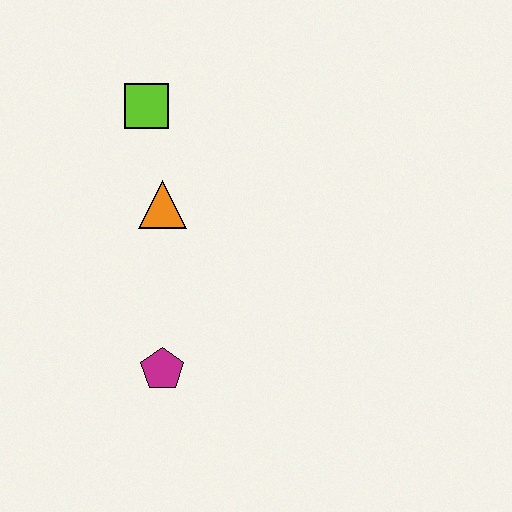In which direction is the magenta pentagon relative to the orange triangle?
The magenta pentagon is below the orange triangle.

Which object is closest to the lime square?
The orange triangle is closest to the lime square.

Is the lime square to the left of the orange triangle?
Yes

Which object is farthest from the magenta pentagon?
The lime square is farthest from the magenta pentagon.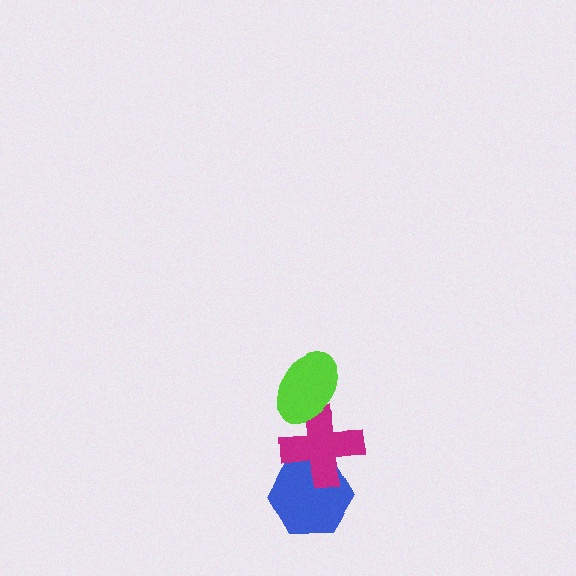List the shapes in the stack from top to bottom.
From top to bottom: the lime ellipse, the magenta cross, the blue hexagon.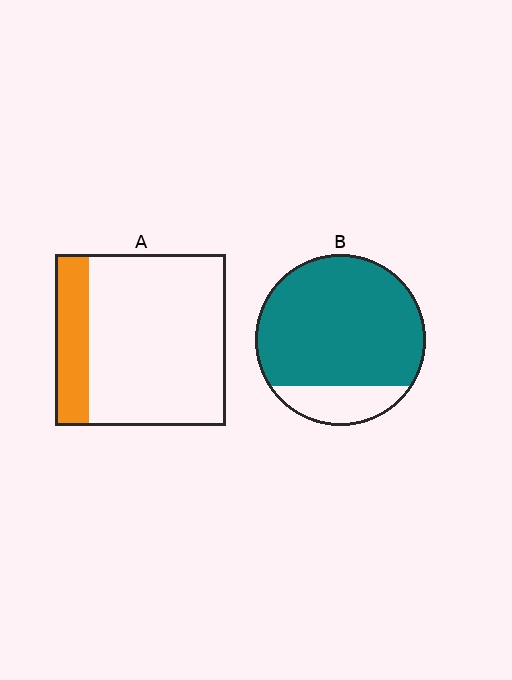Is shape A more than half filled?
No.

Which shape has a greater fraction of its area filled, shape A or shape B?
Shape B.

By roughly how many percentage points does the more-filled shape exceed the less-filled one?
By roughly 60 percentage points (B over A).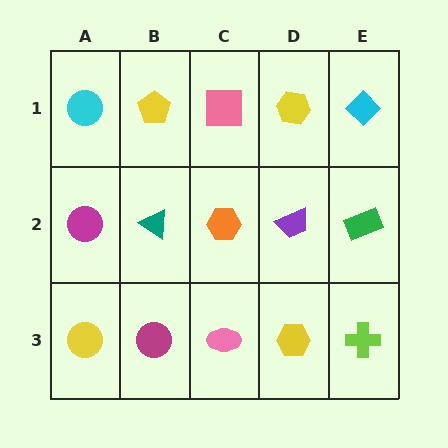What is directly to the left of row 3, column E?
A yellow hexagon.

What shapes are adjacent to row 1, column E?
A green rectangle (row 2, column E), a yellow hexagon (row 1, column D).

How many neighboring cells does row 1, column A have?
2.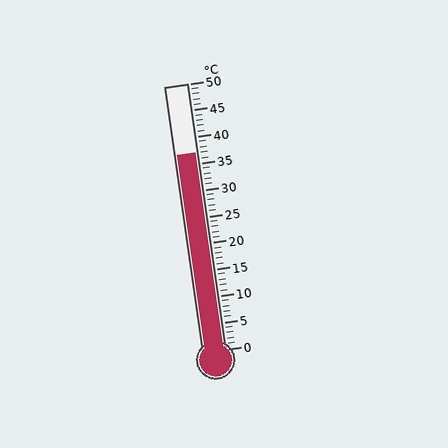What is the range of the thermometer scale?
The thermometer scale ranges from 0°C to 50°C.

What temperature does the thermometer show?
The thermometer shows approximately 37°C.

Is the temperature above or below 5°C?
The temperature is above 5°C.